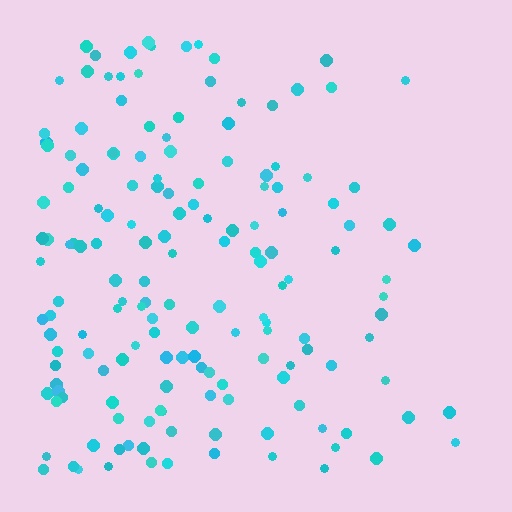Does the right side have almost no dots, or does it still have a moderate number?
Still a moderate number, just noticeably fewer than the left.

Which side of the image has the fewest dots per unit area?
The right.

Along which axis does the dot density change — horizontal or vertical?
Horizontal.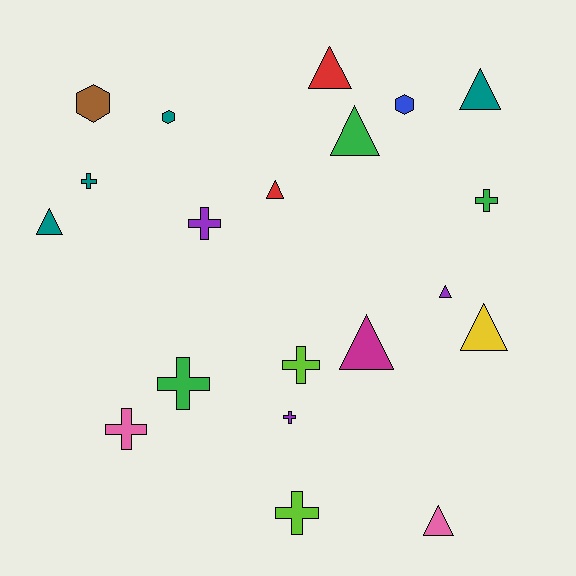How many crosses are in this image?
There are 8 crosses.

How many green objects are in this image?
There are 3 green objects.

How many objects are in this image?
There are 20 objects.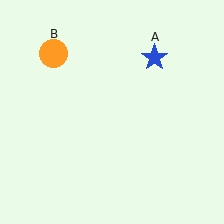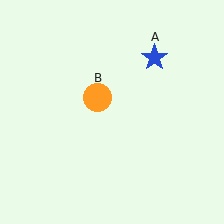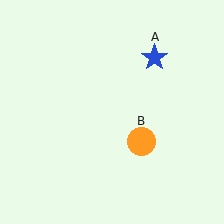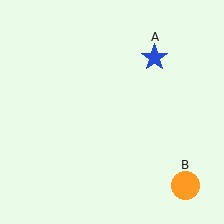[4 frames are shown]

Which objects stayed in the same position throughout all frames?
Blue star (object A) remained stationary.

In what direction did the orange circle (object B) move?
The orange circle (object B) moved down and to the right.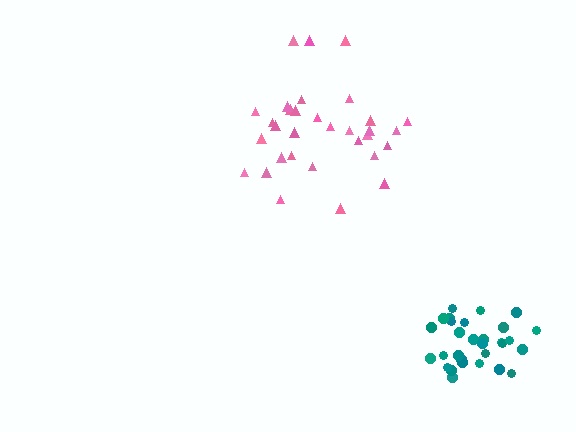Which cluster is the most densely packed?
Teal.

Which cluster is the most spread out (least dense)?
Pink.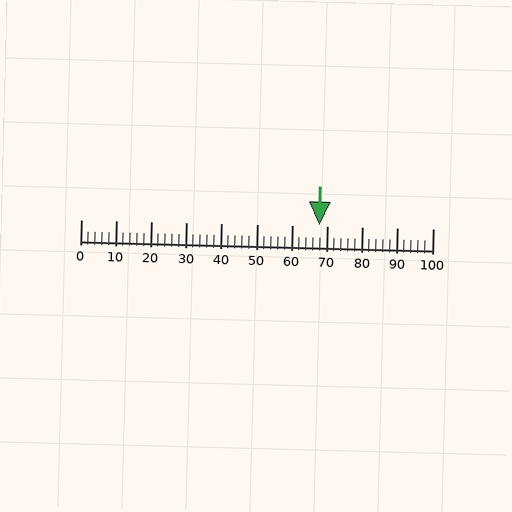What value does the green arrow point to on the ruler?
The green arrow points to approximately 68.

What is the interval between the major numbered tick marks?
The major tick marks are spaced 10 units apart.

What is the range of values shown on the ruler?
The ruler shows values from 0 to 100.